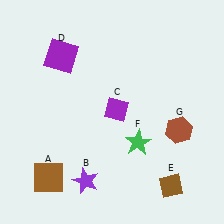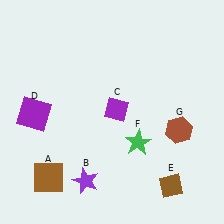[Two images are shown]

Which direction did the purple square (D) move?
The purple square (D) moved down.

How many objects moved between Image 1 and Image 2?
1 object moved between the two images.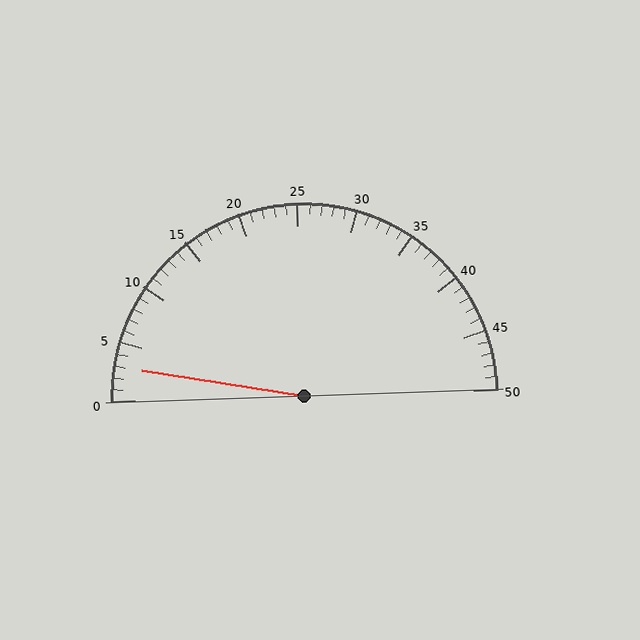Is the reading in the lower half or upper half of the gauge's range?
The reading is in the lower half of the range (0 to 50).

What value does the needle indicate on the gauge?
The needle indicates approximately 3.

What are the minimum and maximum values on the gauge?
The gauge ranges from 0 to 50.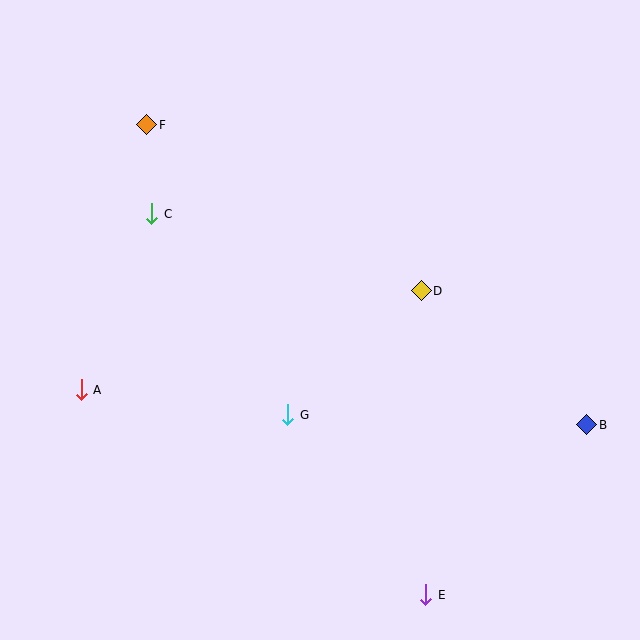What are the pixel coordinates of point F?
Point F is at (147, 125).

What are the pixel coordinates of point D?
Point D is at (421, 291).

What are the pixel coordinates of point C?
Point C is at (152, 214).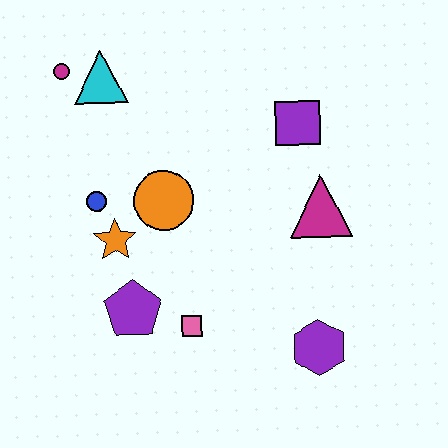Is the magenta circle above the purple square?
Yes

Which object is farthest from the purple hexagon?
The magenta circle is farthest from the purple hexagon.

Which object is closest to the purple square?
The magenta triangle is closest to the purple square.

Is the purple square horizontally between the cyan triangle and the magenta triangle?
Yes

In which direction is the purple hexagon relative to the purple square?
The purple hexagon is below the purple square.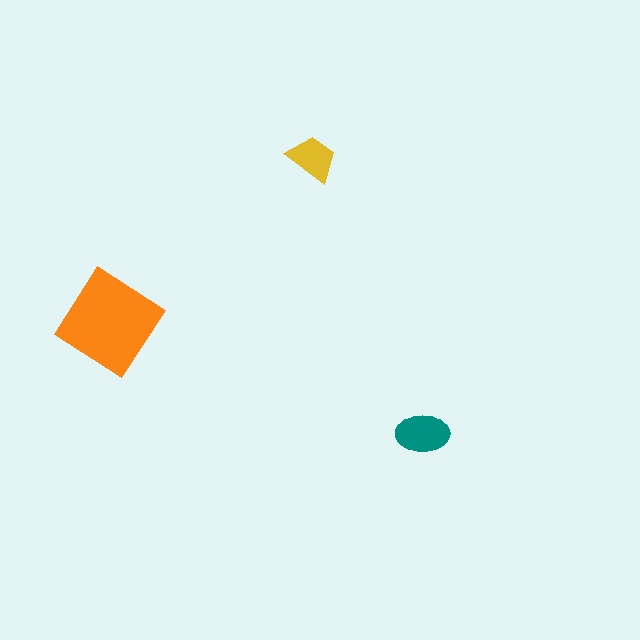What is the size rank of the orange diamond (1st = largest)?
1st.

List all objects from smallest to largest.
The yellow trapezoid, the teal ellipse, the orange diamond.